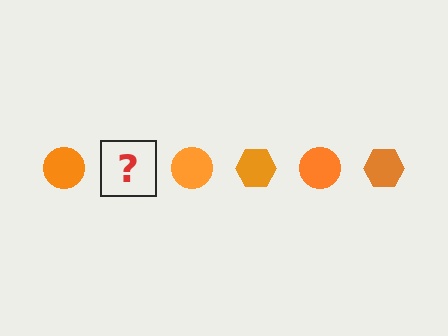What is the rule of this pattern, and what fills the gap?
The rule is that the pattern cycles through circle, hexagon shapes in orange. The gap should be filled with an orange hexagon.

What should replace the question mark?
The question mark should be replaced with an orange hexagon.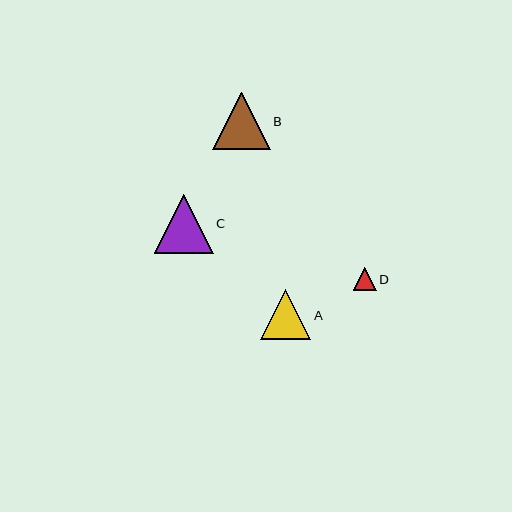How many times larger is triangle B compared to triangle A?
Triangle B is approximately 1.1 times the size of triangle A.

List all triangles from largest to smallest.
From largest to smallest: C, B, A, D.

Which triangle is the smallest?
Triangle D is the smallest with a size of approximately 23 pixels.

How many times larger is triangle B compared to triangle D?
Triangle B is approximately 2.5 times the size of triangle D.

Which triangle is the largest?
Triangle C is the largest with a size of approximately 59 pixels.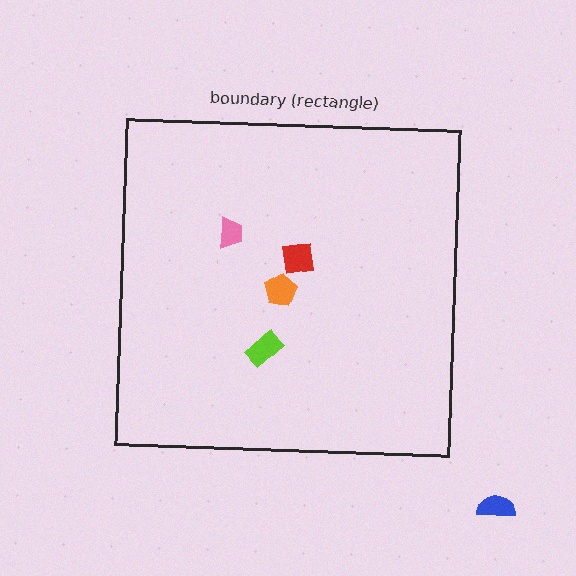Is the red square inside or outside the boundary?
Inside.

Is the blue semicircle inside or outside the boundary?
Outside.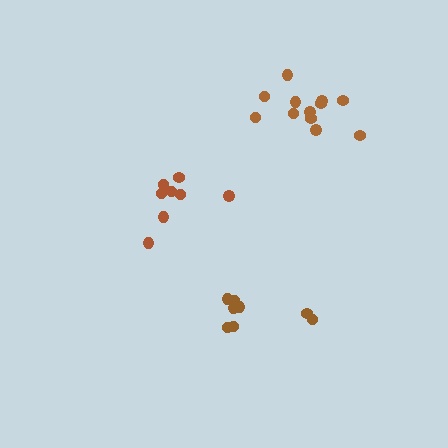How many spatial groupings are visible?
There are 3 spatial groupings.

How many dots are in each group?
Group 1: 12 dots, Group 2: 8 dots, Group 3: 8 dots (28 total).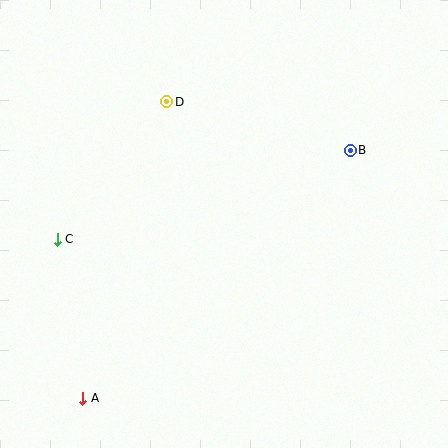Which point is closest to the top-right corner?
Point B is closest to the top-right corner.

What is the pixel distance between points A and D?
The distance between A and D is 308 pixels.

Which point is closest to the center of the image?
Point D at (167, 102) is closest to the center.